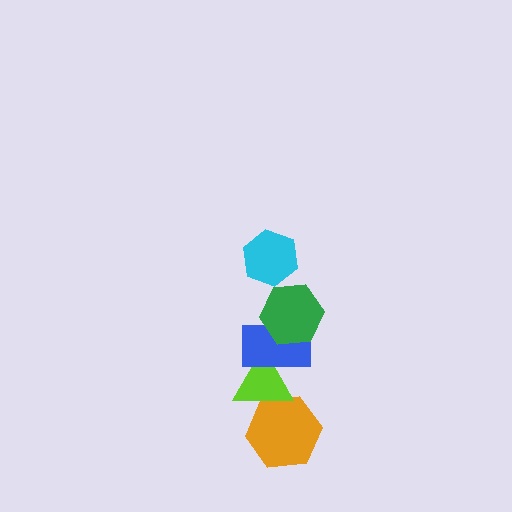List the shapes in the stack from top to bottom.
From top to bottom: the cyan hexagon, the green hexagon, the blue rectangle, the lime triangle, the orange hexagon.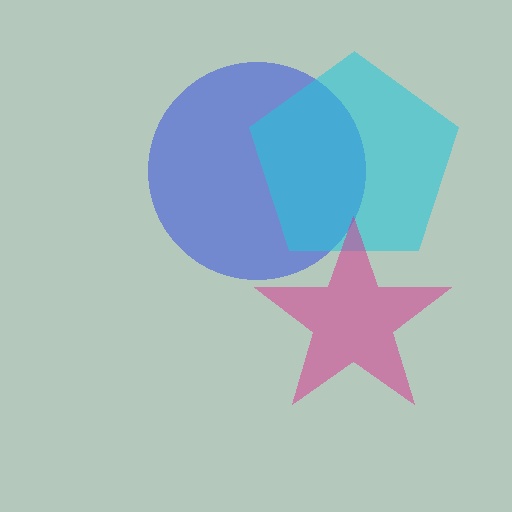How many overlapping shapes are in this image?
There are 3 overlapping shapes in the image.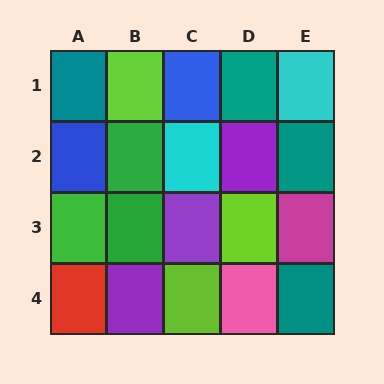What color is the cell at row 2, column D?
Purple.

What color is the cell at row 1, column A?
Teal.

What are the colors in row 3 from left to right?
Green, green, purple, lime, magenta.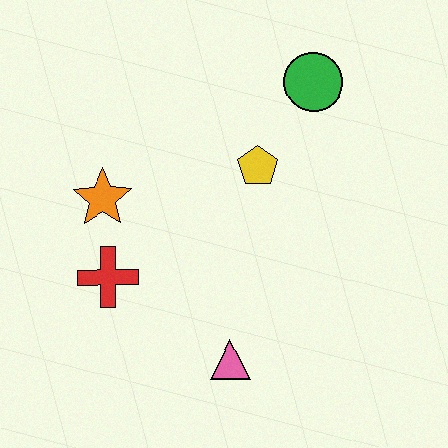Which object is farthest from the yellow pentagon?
The pink triangle is farthest from the yellow pentagon.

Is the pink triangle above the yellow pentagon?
No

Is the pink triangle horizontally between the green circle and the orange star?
Yes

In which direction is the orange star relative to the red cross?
The orange star is above the red cross.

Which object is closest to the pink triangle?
The red cross is closest to the pink triangle.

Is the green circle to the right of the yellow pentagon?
Yes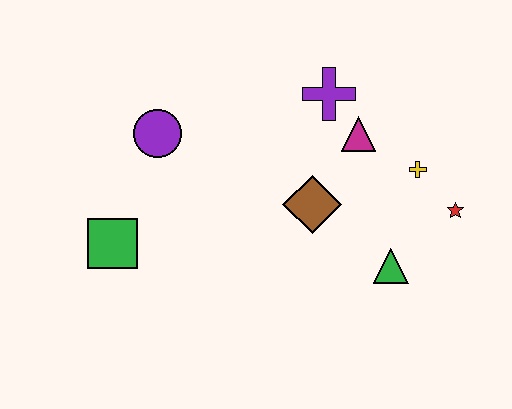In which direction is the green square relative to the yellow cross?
The green square is to the left of the yellow cross.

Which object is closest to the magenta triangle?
The purple cross is closest to the magenta triangle.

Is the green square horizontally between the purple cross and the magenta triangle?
No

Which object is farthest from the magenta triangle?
The green square is farthest from the magenta triangle.